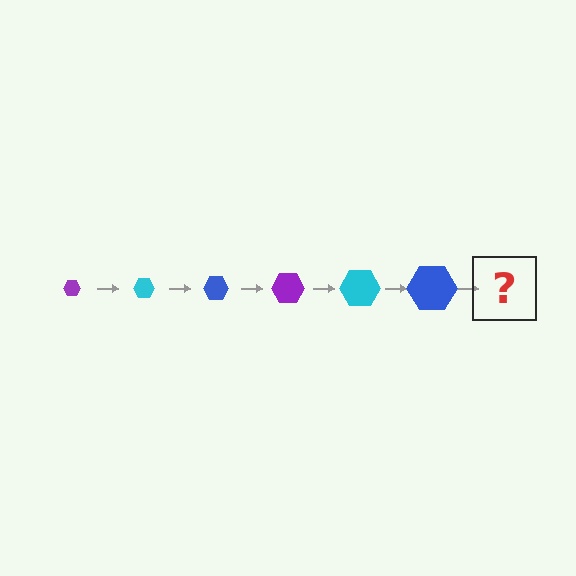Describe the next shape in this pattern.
It should be a purple hexagon, larger than the previous one.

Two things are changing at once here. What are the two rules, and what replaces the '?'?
The two rules are that the hexagon grows larger each step and the color cycles through purple, cyan, and blue. The '?' should be a purple hexagon, larger than the previous one.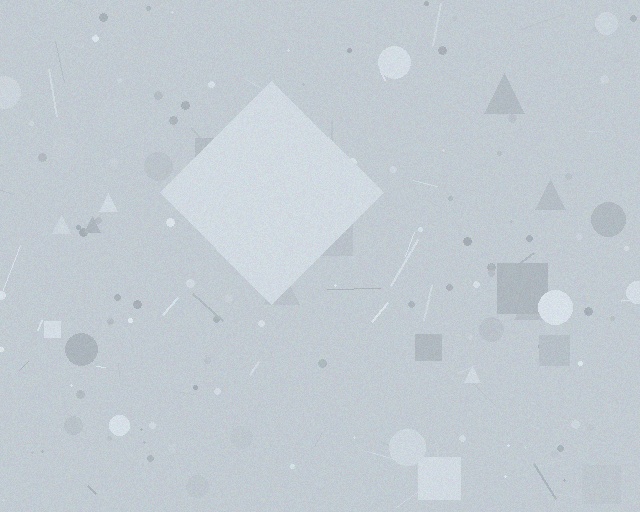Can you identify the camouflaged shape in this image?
The camouflaged shape is a diamond.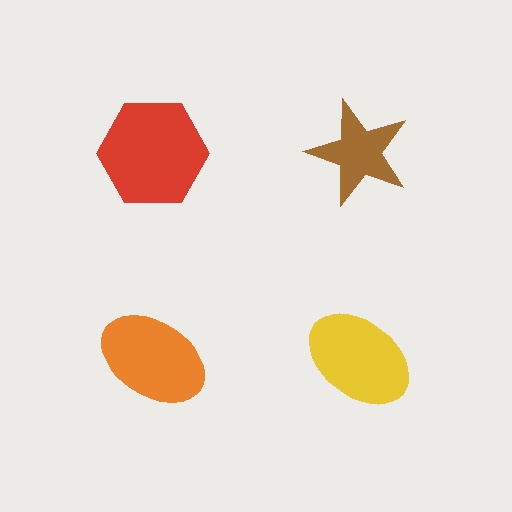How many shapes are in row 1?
2 shapes.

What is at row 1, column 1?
A red hexagon.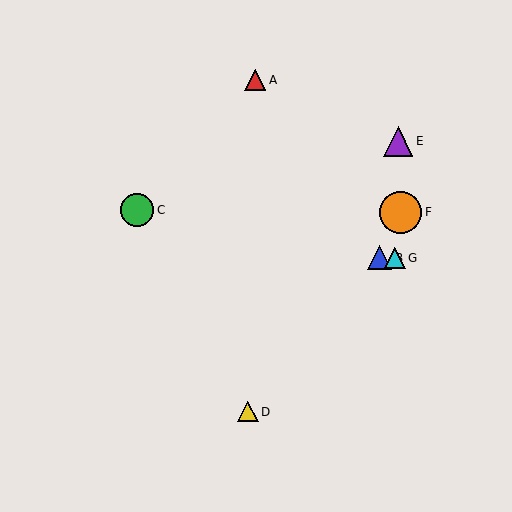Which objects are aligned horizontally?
Objects B, G are aligned horizontally.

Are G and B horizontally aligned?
Yes, both are at y≈258.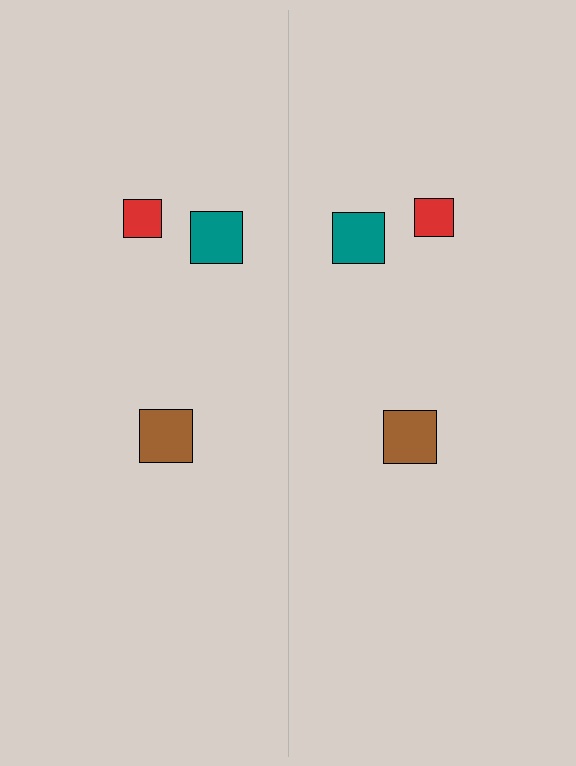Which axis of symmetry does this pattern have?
The pattern has a vertical axis of symmetry running through the center of the image.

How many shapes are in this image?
There are 6 shapes in this image.